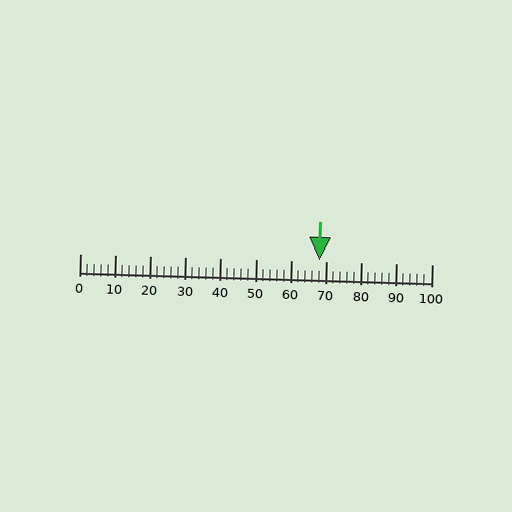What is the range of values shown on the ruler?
The ruler shows values from 0 to 100.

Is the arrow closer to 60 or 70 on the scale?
The arrow is closer to 70.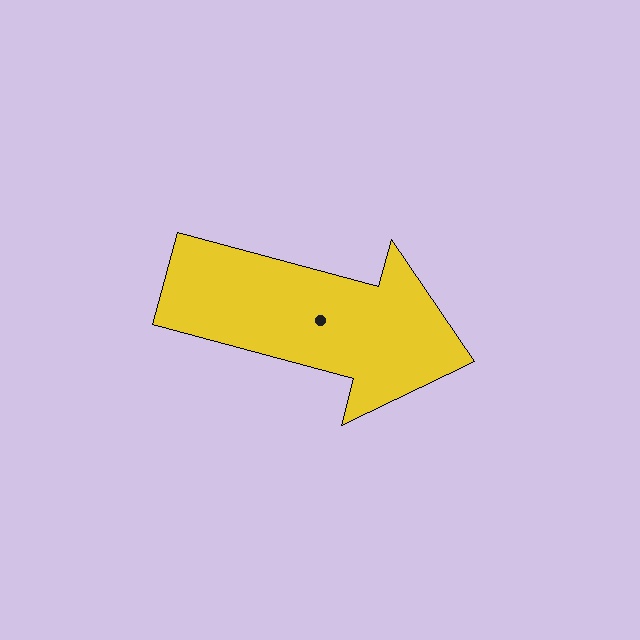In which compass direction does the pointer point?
East.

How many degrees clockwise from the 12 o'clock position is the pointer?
Approximately 105 degrees.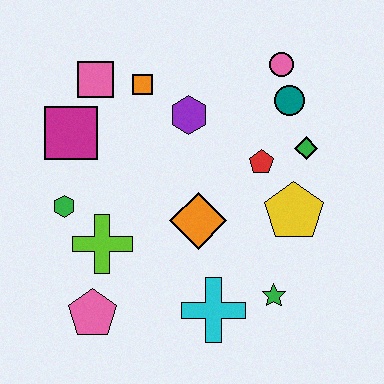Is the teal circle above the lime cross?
Yes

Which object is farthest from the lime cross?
The pink circle is farthest from the lime cross.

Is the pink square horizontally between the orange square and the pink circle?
No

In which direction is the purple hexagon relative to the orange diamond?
The purple hexagon is above the orange diamond.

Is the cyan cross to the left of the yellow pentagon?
Yes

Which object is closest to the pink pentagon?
The lime cross is closest to the pink pentagon.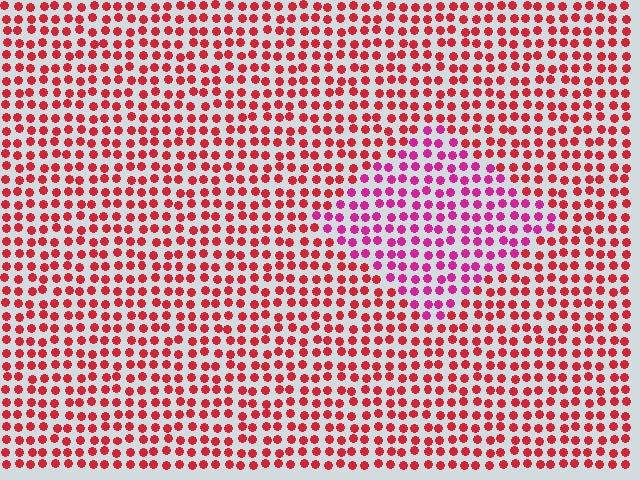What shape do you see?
I see a diamond.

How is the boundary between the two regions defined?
The boundary is defined purely by a slight shift in hue (about 35 degrees). Spacing, size, and orientation are identical on both sides.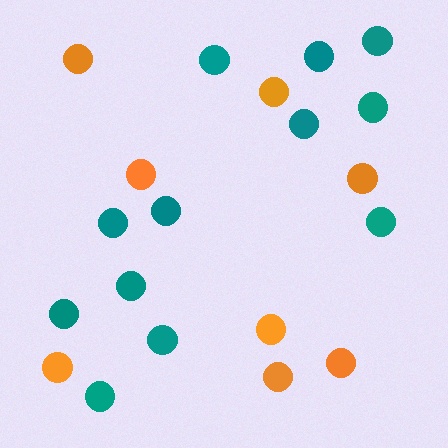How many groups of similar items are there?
There are 2 groups: one group of orange circles (8) and one group of teal circles (12).